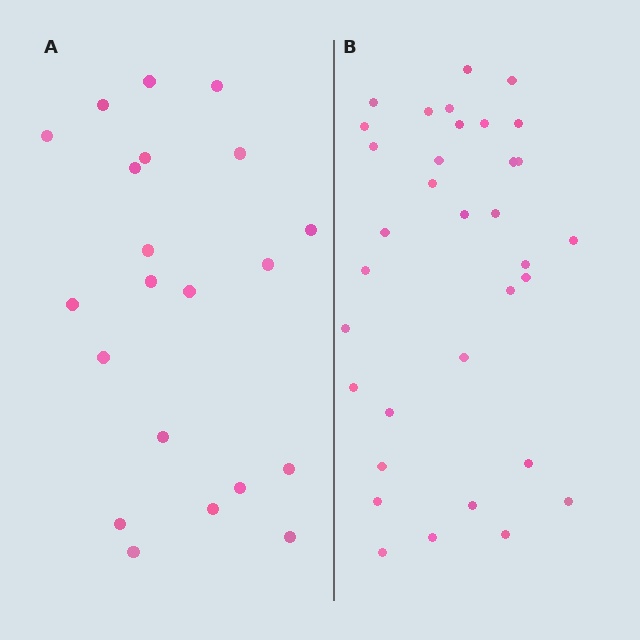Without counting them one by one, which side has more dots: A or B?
Region B (the right region) has more dots.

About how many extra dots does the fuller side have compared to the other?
Region B has approximately 15 more dots than region A.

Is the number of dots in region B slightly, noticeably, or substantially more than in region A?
Region B has substantially more. The ratio is roughly 1.6 to 1.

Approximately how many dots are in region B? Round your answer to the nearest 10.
About 30 dots. (The exact count is 34, which rounds to 30.)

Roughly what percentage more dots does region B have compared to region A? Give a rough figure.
About 60% more.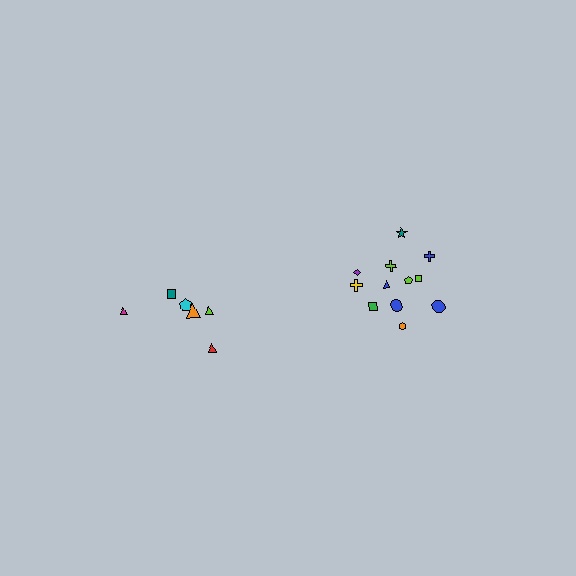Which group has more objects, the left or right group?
The right group.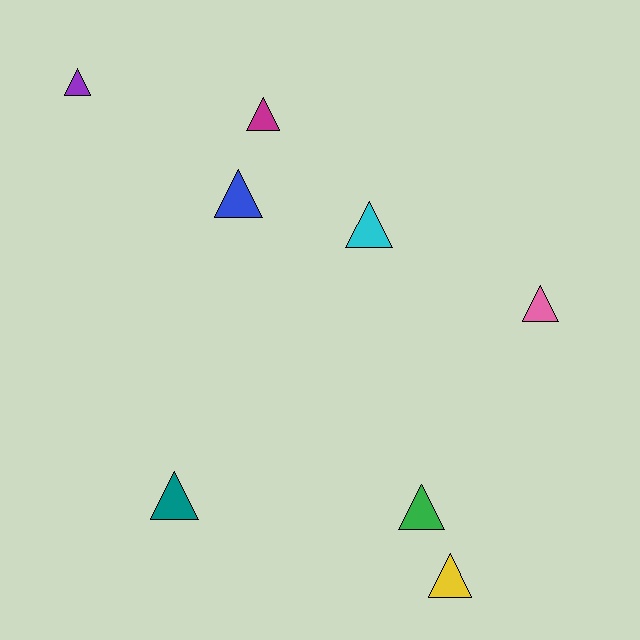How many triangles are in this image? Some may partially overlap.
There are 8 triangles.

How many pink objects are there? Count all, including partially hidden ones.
There is 1 pink object.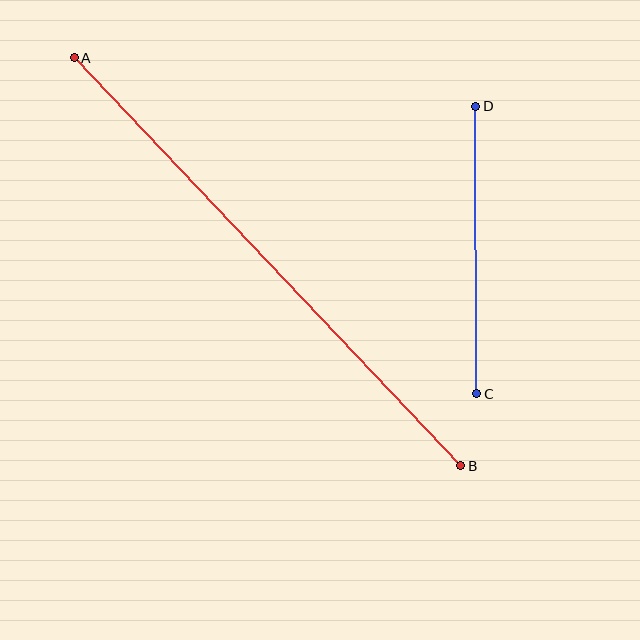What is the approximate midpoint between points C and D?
The midpoint is at approximately (476, 250) pixels.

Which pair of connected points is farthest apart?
Points A and B are farthest apart.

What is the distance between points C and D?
The distance is approximately 287 pixels.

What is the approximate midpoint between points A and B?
The midpoint is at approximately (268, 262) pixels.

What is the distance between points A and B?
The distance is approximately 562 pixels.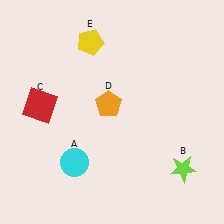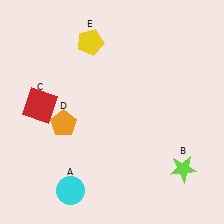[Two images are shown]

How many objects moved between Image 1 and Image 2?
2 objects moved between the two images.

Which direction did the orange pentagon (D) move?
The orange pentagon (D) moved left.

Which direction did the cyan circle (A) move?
The cyan circle (A) moved down.